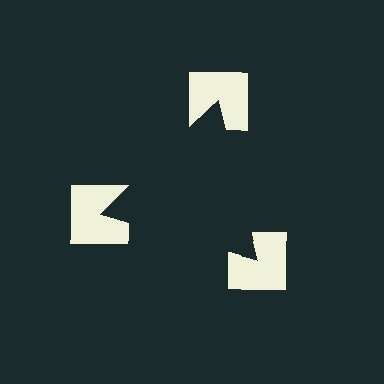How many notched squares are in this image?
There are 3 — one at each vertex of the illusory triangle.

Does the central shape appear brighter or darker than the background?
It typically appears slightly darker than the background, even though no actual brightness change is drawn.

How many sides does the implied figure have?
3 sides.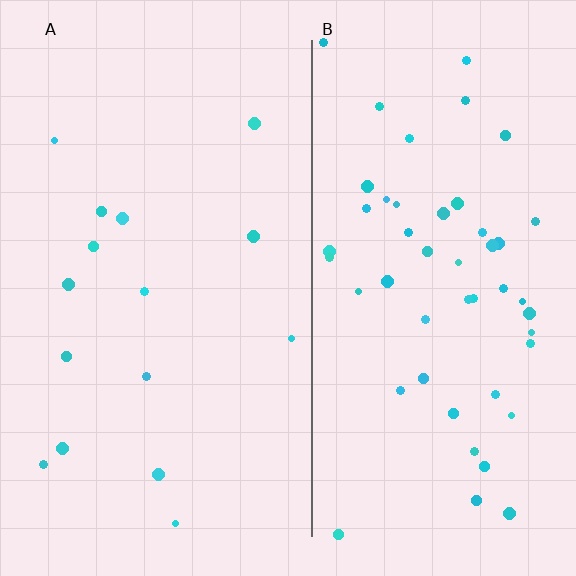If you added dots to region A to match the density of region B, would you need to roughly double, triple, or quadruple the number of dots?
Approximately triple.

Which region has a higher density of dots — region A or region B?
B (the right).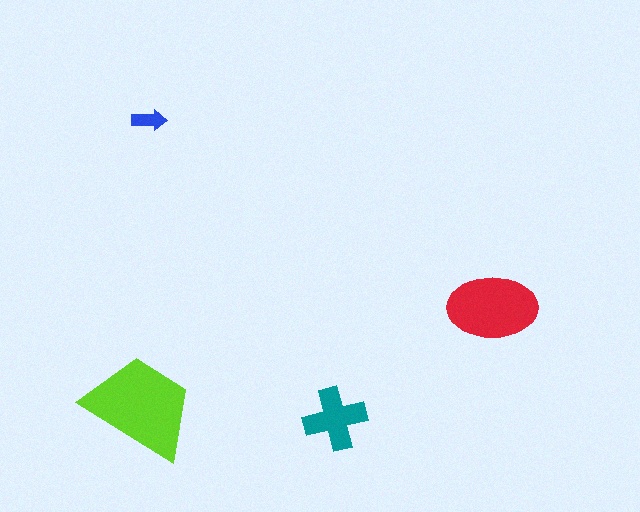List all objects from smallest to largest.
The blue arrow, the teal cross, the red ellipse, the lime trapezoid.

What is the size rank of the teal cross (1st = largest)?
3rd.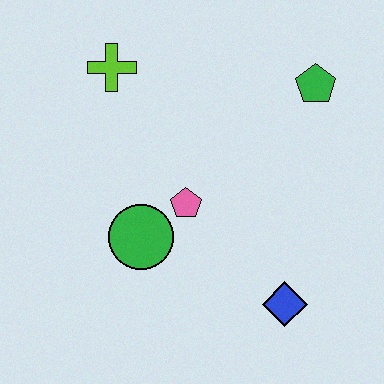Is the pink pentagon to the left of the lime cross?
No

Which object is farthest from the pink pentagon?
The green pentagon is farthest from the pink pentagon.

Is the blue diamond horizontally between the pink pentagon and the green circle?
No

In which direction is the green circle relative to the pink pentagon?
The green circle is to the left of the pink pentagon.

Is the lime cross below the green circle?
No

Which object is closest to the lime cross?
The pink pentagon is closest to the lime cross.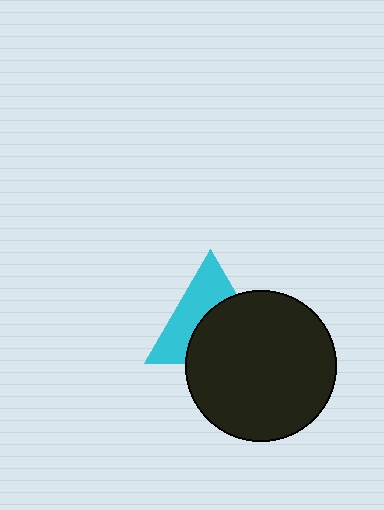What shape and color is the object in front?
The object in front is a black circle.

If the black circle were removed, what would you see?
You would see the complete cyan triangle.